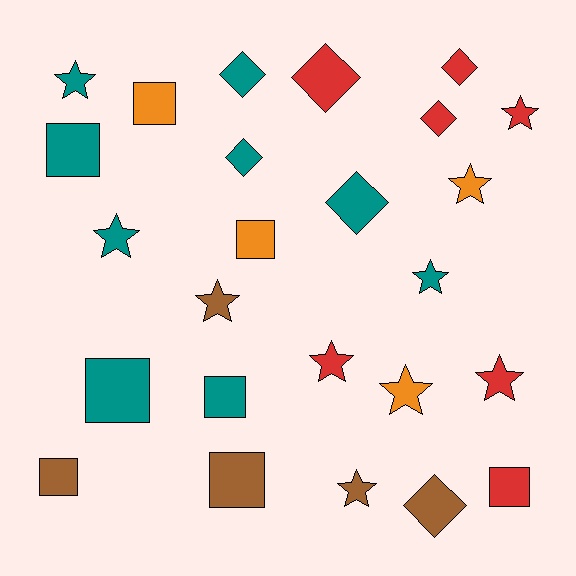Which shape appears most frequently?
Star, with 10 objects.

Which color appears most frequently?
Teal, with 9 objects.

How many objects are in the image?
There are 25 objects.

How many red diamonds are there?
There are 3 red diamonds.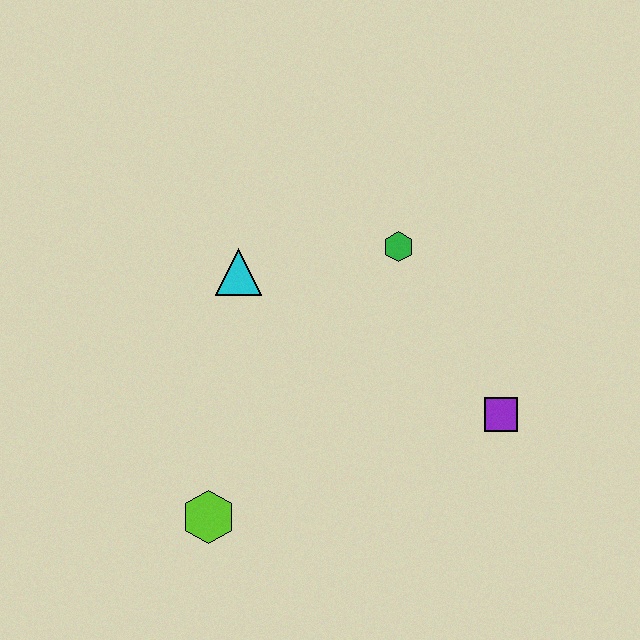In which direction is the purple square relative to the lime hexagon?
The purple square is to the right of the lime hexagon.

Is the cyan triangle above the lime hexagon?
Yes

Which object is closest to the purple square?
The green hexagon is closest to the purple square.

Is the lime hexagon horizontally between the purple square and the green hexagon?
No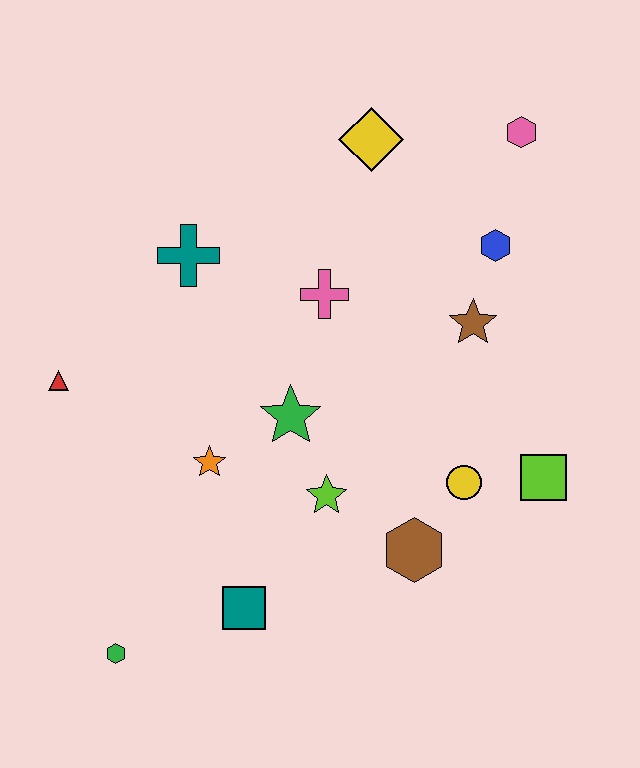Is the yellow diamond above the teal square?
Yes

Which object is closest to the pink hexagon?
The blue hexagon is closest to the pink hexagon.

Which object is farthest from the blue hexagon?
The green hexagon is farthest from the blue hexagon.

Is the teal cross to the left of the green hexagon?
No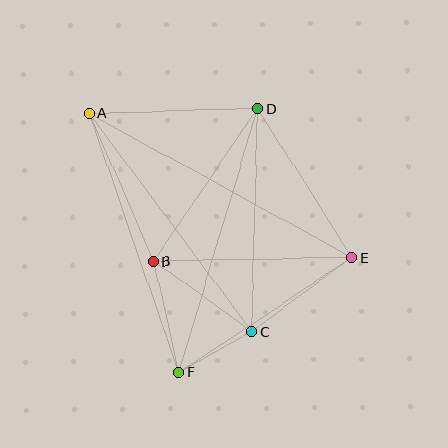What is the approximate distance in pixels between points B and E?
The distance between B and E is approximately 198 pixels.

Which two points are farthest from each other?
Points A and E are farthest from each other.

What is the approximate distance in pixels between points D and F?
The distance between D and F is approximately 276 pixels.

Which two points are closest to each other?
Points C and F are closest to each other.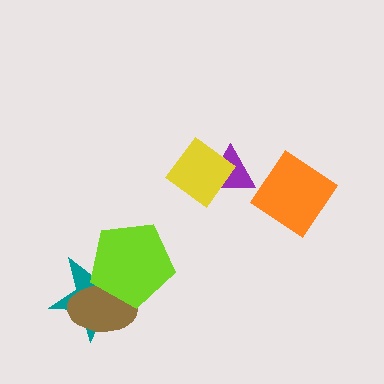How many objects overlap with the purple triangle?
1 object overlaps with the purple triangle.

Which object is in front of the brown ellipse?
The lime pentagon is in front of the brown ellipse.